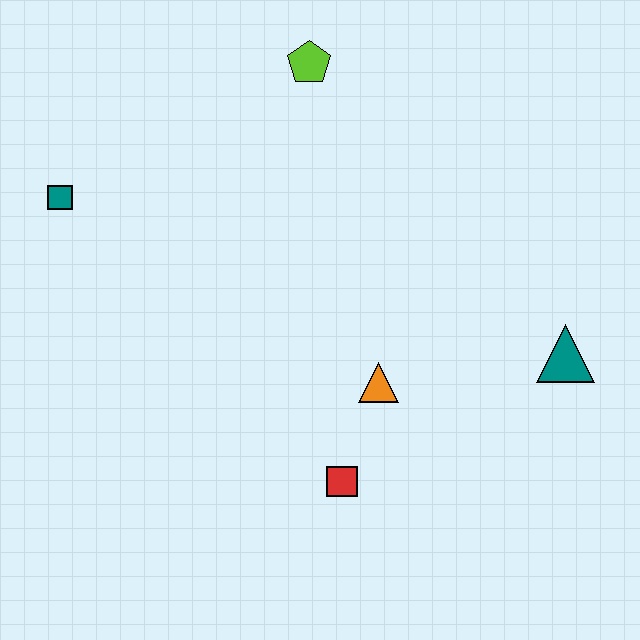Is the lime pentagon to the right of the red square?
No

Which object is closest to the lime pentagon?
The teal square is closest to the lime pentagon.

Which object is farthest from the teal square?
The teal triangle is farthest from the teal square.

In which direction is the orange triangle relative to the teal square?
The orange triangle is to the right of the teal square.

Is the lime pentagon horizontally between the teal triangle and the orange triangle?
No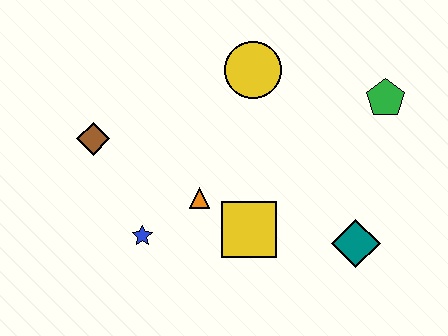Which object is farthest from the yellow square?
The green pentagon is farthest from the yellow square.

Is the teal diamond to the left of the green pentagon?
Yes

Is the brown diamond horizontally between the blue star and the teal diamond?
No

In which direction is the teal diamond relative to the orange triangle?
The teal diamond is to the right of the orange triangle.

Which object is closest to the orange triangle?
The yellow square is closest to the orange triangle.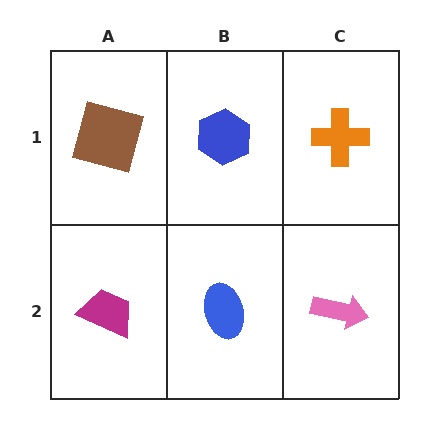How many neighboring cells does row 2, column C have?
2.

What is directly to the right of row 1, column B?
An orange cross.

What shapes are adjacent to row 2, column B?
A blue hexagon (row 1, column B), a magenta trapezoid (row 2, column A), a pink arrow (row 2, column C).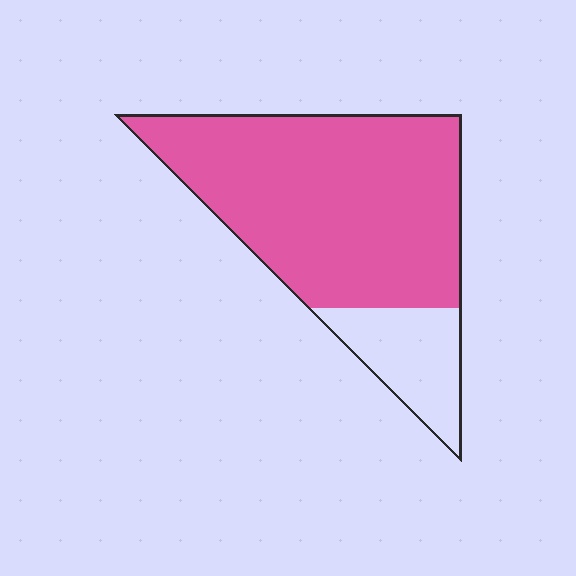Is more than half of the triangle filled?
Yes.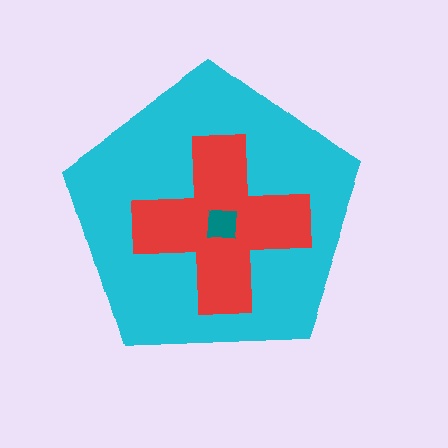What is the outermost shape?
The cyan pentagon.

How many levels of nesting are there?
3.